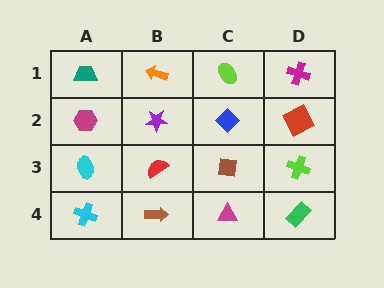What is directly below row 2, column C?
A brown square.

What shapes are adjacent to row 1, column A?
A magenta hexagon (row 2, column A), an orange arrow (row 1, column B).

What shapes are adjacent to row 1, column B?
A purple star (row 2, column B), a teal trapezoid (row 1, column A), a lime ellipse (row 1, column C).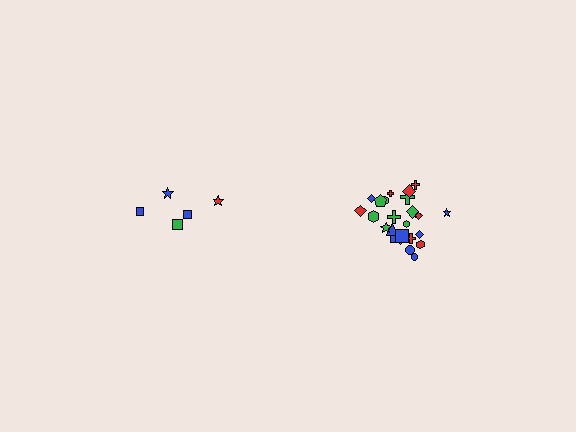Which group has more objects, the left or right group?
The right group.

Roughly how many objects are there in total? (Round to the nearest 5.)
Roughly 30 objects in total.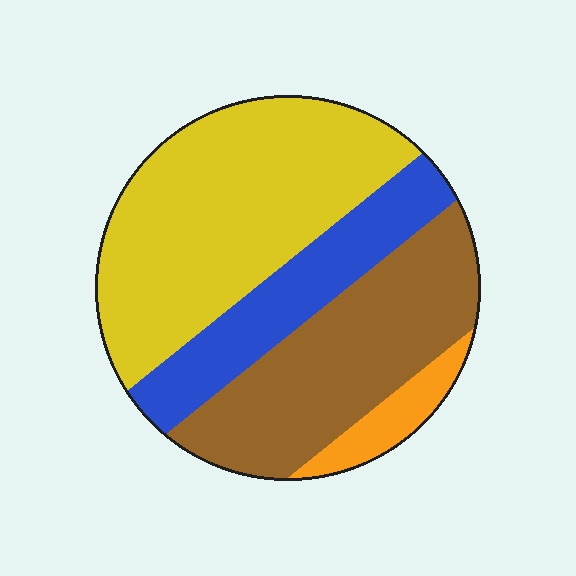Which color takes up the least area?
Orange, at roughly 5%.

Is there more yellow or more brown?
Yellow.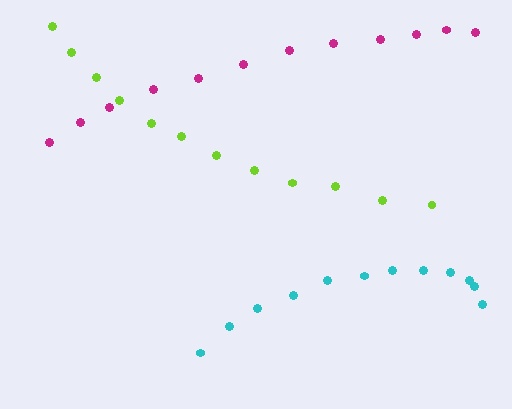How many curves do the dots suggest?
There are 3 distinct paths.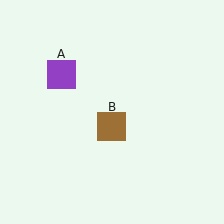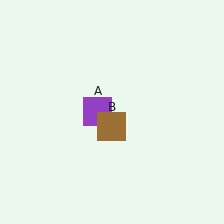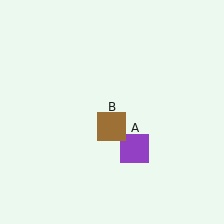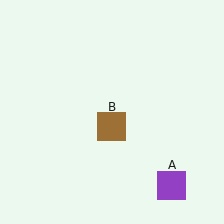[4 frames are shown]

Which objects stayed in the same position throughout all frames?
Brown square (object B) remained stationary.